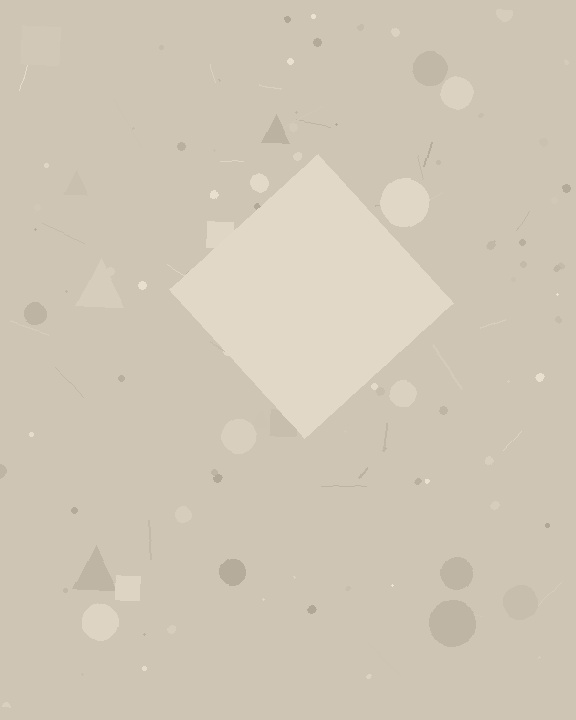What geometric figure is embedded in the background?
A diamond is embedded in the background.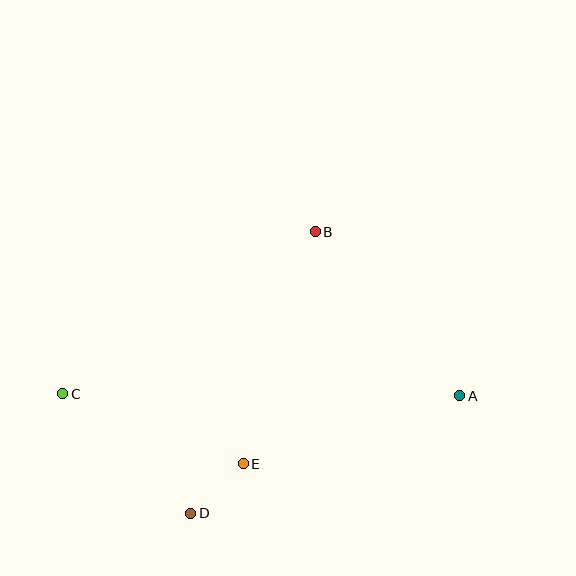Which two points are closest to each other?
Points D and E are closest to each other.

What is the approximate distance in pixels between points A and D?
The distance between A and D is approximately 294 pixels.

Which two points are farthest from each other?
Points A and C are farthest from each other.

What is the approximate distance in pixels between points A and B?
The distance between A and B is approximately 219 pixels.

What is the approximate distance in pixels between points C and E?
The distance between C and E is approximately 193 pixels.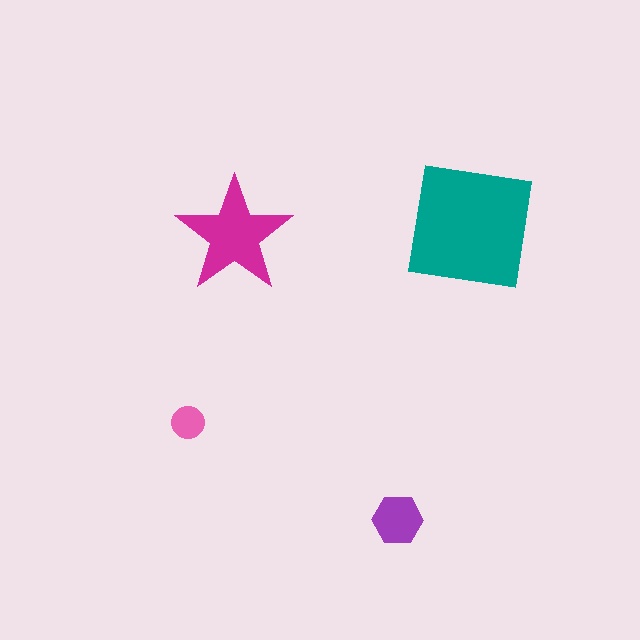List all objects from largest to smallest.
The teal square, the magenta star, the purple hexagon, the pink circle.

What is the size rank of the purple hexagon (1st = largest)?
3rd.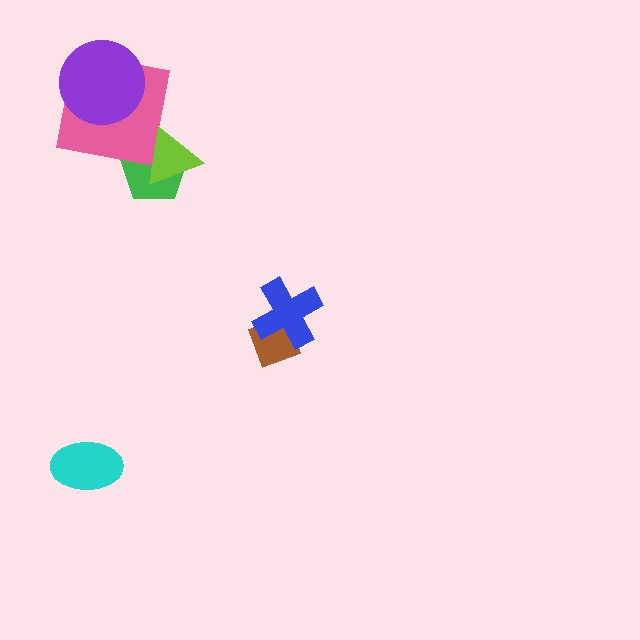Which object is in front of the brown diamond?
The blue cross is in front of the brown diamond.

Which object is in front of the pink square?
The purple circle is in front of the pink square.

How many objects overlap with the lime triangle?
1 object overlaps with the lime triangle.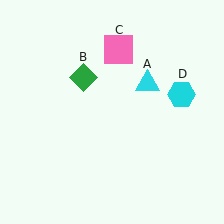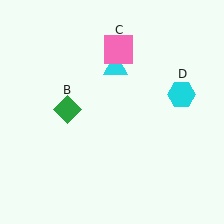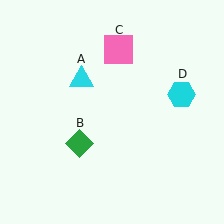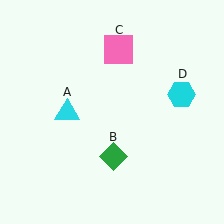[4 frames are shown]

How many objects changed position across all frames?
2 objects changed position: cyan triangle (object A), green diamond (object B).